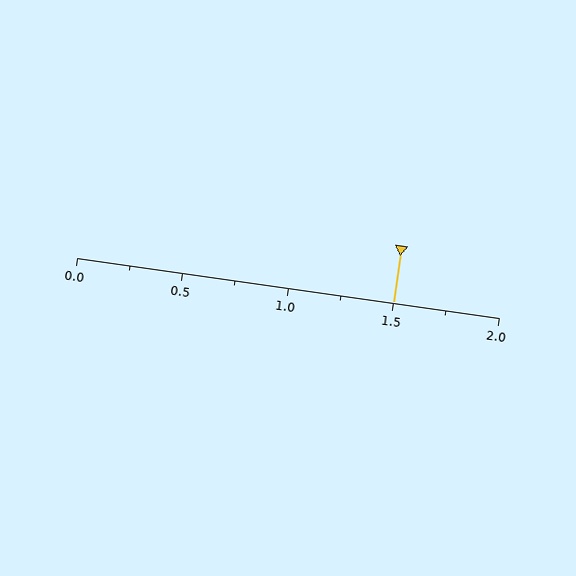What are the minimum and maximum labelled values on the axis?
The axis runs from 0.0 to 2.0.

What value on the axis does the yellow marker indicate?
The marker indicates approximately 1.5.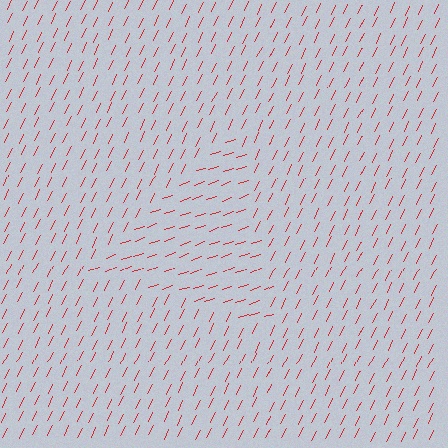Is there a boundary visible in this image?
Yes, there is a texture boundary formed by a change in line orientation.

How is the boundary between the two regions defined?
The boundary is defined purely by a change in line orientation (approximately 45 degrees difference). All lines are the same color and thickness.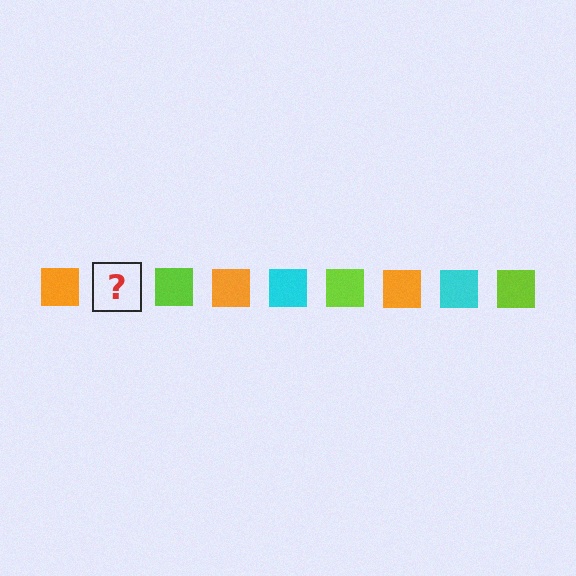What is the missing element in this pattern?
The missing element is a cyan square.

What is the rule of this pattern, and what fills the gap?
The rule is that the pattern cycles through orange, cyan, lime squares. The gap should be filled with a cyan square.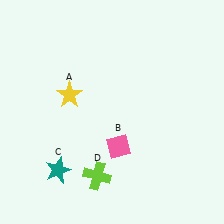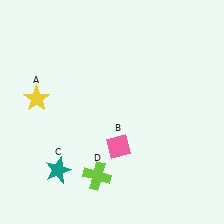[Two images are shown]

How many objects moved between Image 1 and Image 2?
1 object moved between the two images.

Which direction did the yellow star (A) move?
The yellow star (A) moved left.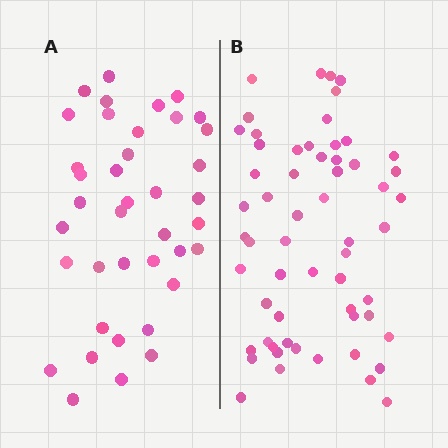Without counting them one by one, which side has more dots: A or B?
Region B (the right region) has more dots.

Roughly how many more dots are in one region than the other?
Region B has approximately 20 more dots than region A.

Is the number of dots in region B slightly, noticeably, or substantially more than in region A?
Region B has substantially more. The ratio is roughly 1.5 to 1.